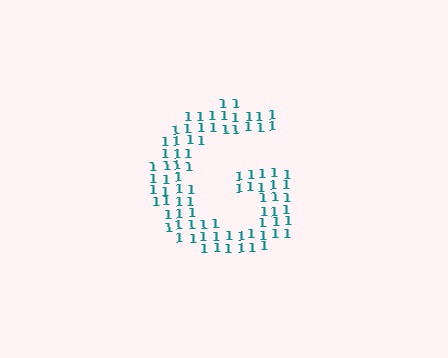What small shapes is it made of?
It is made of small digit 1's.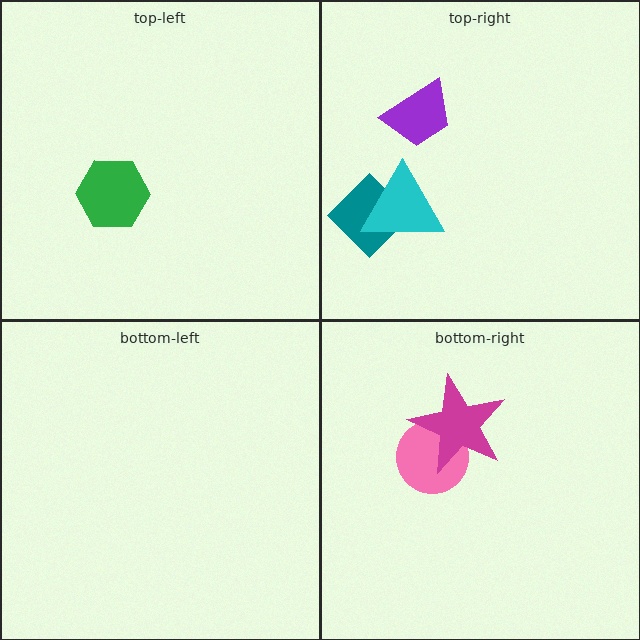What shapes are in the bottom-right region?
The pink circle, the magenta star.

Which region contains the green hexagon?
The top-left region.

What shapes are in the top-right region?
The teal diamond, the cyan triangle, the purple trapezoid.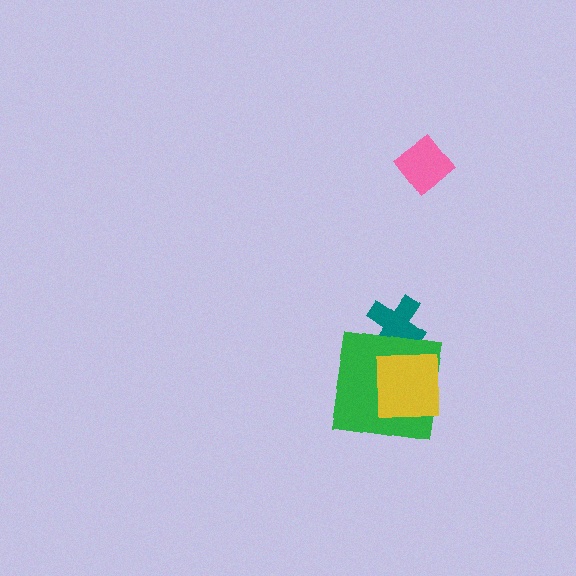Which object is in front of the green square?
The yellow square is in front of the green square.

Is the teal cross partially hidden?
Yes, it is partially covered by another shape.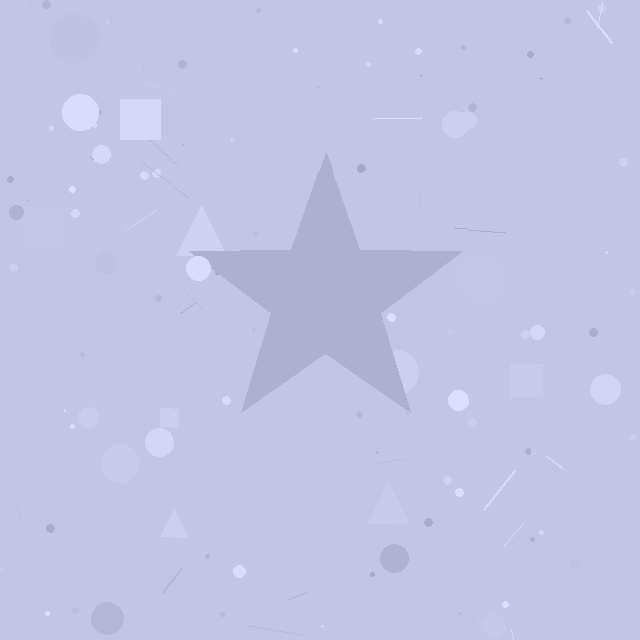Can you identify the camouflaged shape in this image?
The camouflaged shape is a star.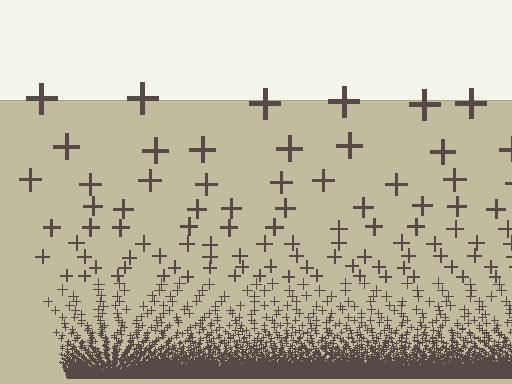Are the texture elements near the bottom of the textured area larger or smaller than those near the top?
Smaller. The gradient is inverted — elements near the bottom are smaller and denser.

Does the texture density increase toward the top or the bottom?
Density increases toward the bottom.